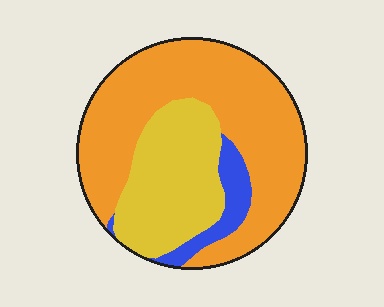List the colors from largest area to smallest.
From largest to smallest: orange, yellow, blue.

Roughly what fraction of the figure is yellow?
Yellow takes up about one third (1/3) of the figure.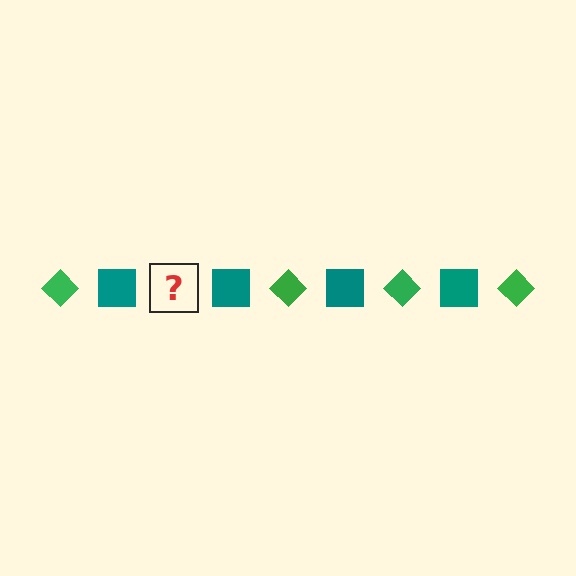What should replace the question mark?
The question mark should be replaced with a green diamond.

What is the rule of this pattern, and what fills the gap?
The rule is that the pattern alternates between green diamond and teal square. The gap should be filled with a green diamond.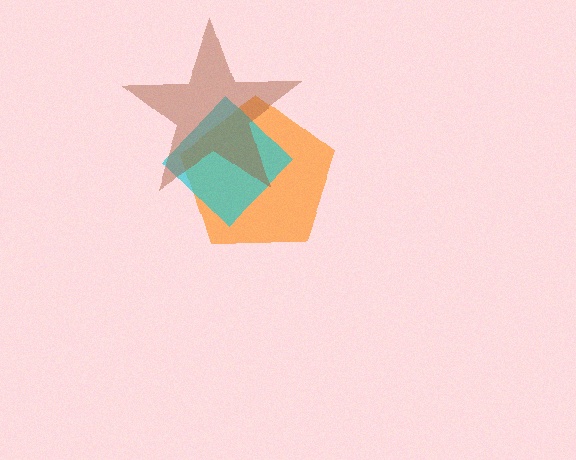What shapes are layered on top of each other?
The layered shapes are: an orange pentagon, a cyan diamond, a brown star.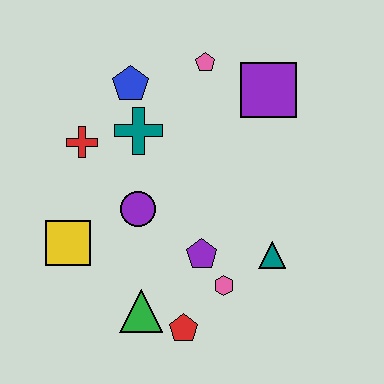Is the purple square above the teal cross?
Yes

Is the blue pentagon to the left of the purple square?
Yes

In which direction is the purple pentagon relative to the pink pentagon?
The purple pentagon is below the pink pentagon.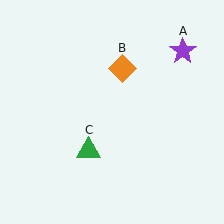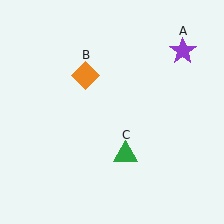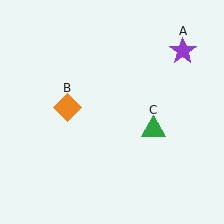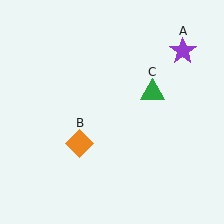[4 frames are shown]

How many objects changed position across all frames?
2 objects changed position: orange diamond (object B), green triangle (object C).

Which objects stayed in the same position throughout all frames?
Purple star (object A) remained stationary.